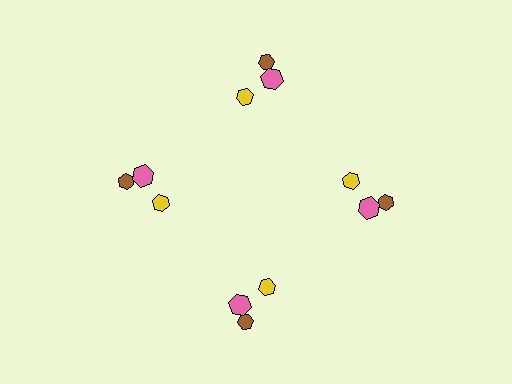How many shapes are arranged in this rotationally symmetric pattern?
There are 12 shapes, arranged in 4 groups of 3.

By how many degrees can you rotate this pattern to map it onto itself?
The pattern maps onto itself every 90 degrees of rotation.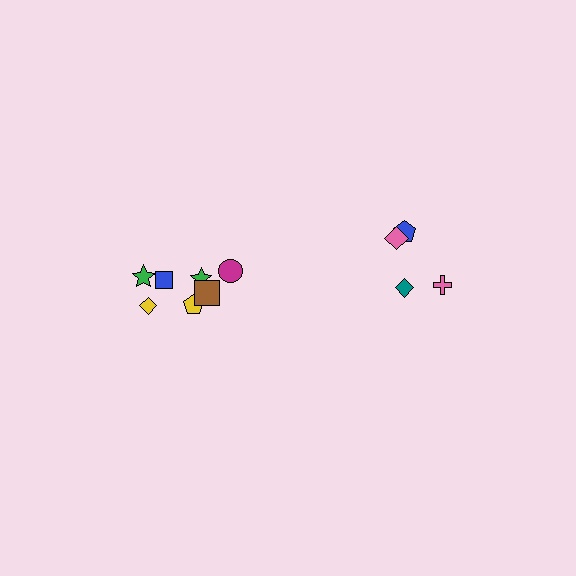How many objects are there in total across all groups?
There are 11 objects.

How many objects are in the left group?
There are 7 objects.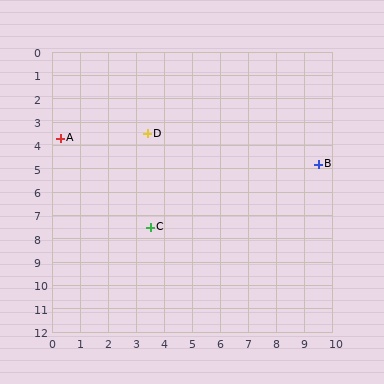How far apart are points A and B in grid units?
Points A and B are about 9.3 grid units apart.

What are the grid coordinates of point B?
Point B is at approximately (9.5, 4.8).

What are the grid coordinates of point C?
Point C is at approximately (3.5, 7.5).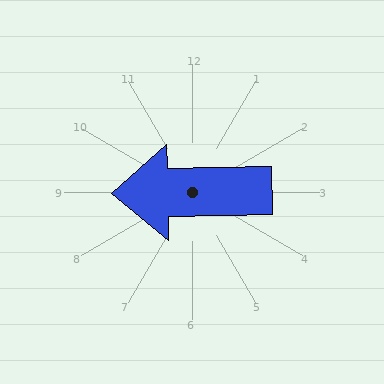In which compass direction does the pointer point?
West.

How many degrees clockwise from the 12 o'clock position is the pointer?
Approximately 269 degrees.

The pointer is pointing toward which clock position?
Roughly 9 o'clock.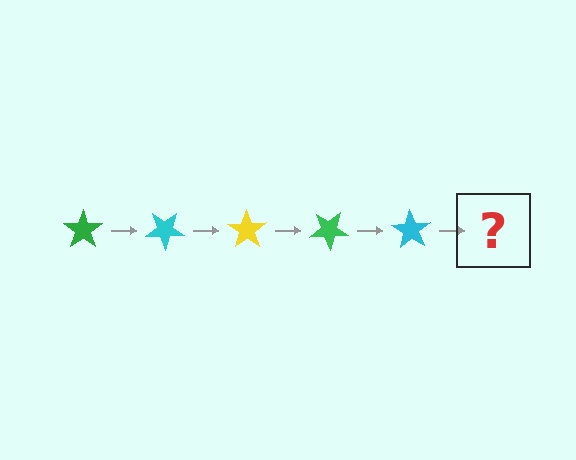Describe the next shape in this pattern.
It should be a yellow star, rotated 175 degrees from the start.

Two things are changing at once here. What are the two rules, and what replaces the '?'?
The two rules are that it rotates 35 degrees each step and the color cycles through green, cyan, and yellow. The '?' should be a yellow star, rotated 175 degrees from the start.